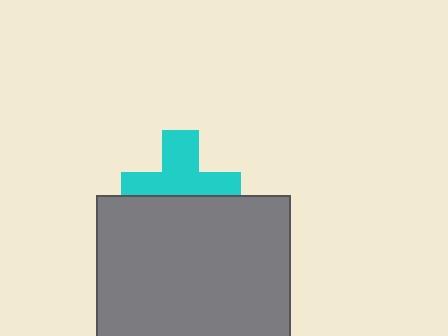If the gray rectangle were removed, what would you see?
You would see the complete cyan cross.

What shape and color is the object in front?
The object in front is a gray rectangle.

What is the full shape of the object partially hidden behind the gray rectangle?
The partially hidden object is a cyan cross.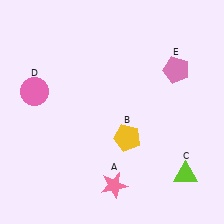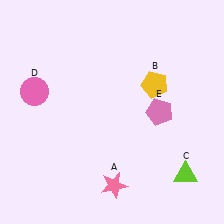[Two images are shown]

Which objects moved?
The objects that moved are: the yellow pentagon (B), the pink pentagon (E).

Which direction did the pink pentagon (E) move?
The pink pentagon (E) moved down.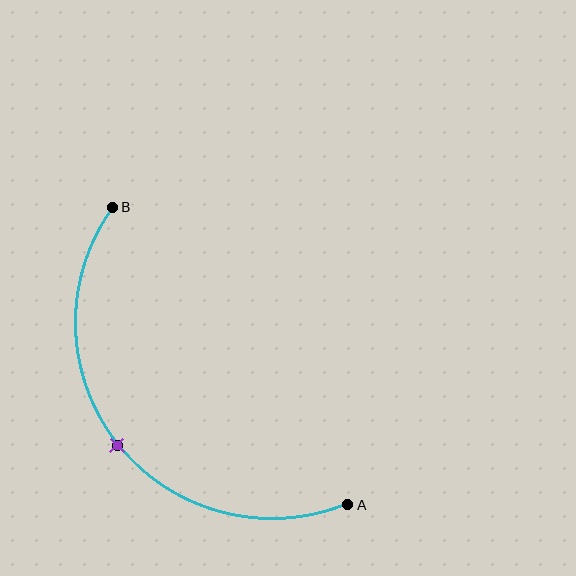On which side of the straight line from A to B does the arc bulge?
The arc bulges below and to the left of the straight line connecting A and B.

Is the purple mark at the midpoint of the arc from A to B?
Yes. The purple mark lies on the arc at equal arc-length from both A and B — it is the arc midpoint.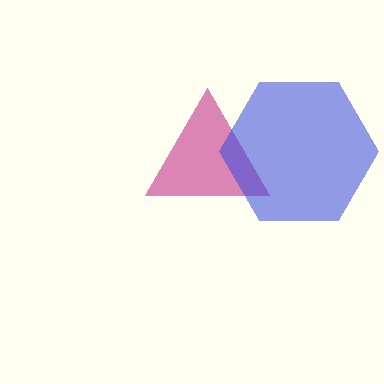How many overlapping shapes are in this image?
There are 2 overlapping shapes in the image.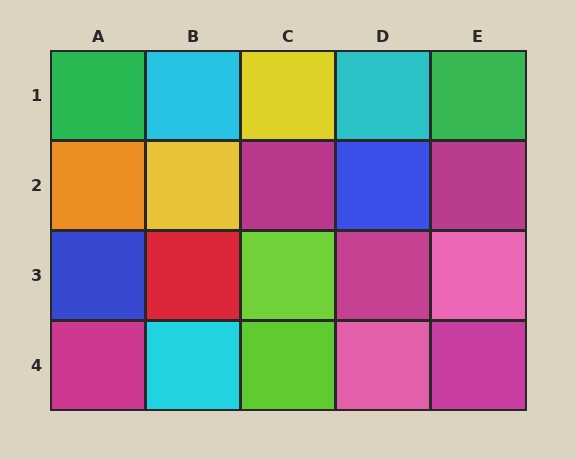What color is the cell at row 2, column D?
Blue.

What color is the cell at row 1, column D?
Cyan.